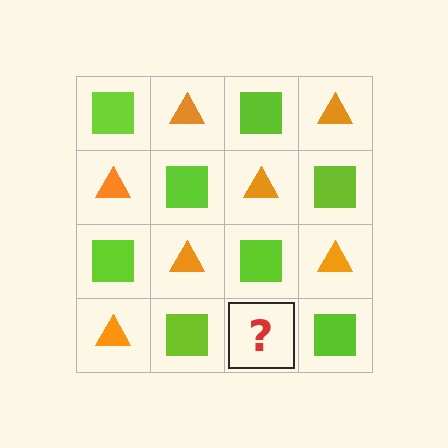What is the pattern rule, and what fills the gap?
The rule is that it alternates lime square and orange triangle in a checkerboard pattern. The gap should be filled with an orange triangle.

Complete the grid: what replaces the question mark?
The question mark should be replaced with an orange triangle.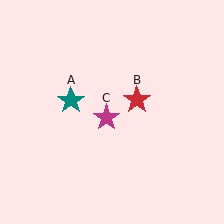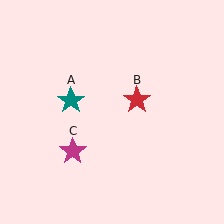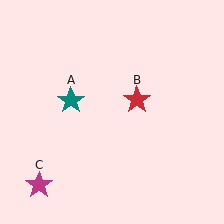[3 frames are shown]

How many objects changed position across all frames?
1 object changed position: magenta star (object C).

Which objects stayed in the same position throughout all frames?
Teal star (object A) and red star (object B) remained stationary.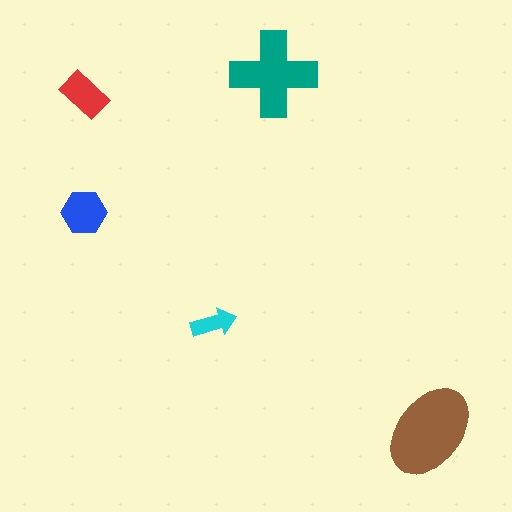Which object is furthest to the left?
The blue hexagon is leftmost.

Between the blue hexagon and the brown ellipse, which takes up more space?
The brown ellipse.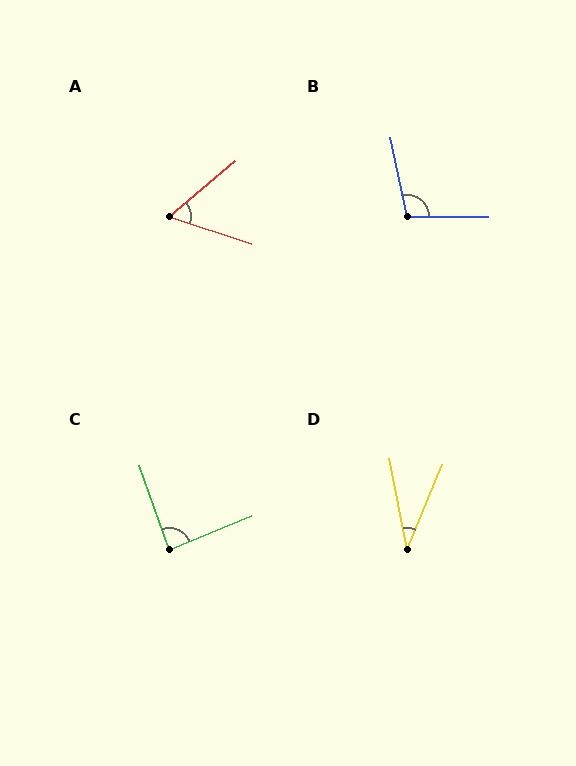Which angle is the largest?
B, at approximately 101 degrees.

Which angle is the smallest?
D, at approximately 33 degrees.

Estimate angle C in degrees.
Approximately 87 degrees.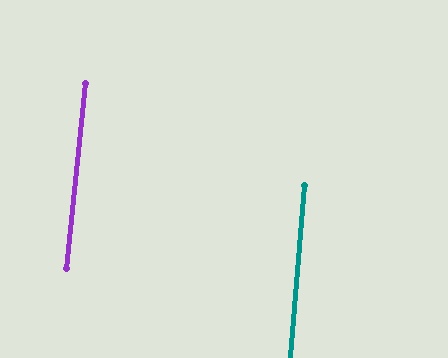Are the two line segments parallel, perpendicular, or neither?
Parallel — their directions differ by only 1.1°.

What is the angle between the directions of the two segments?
Approximately 1 degree.